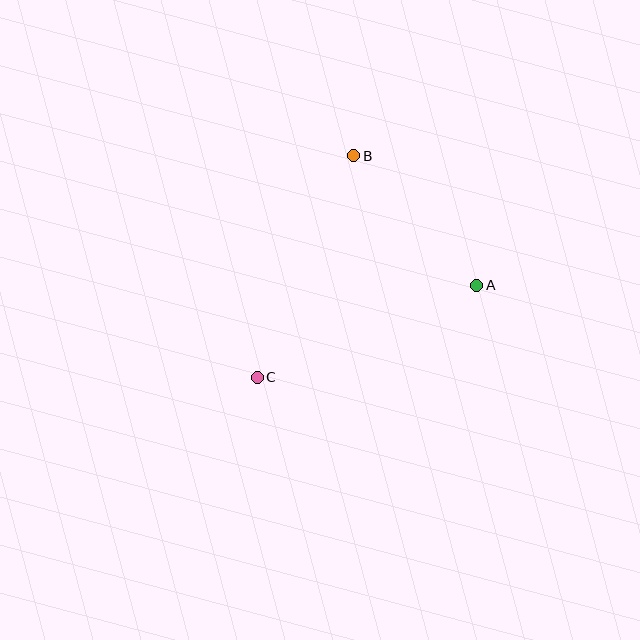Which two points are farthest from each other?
Points B and C are farthest from each other.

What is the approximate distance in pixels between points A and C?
The distance between A and C is approximately 238 pixels.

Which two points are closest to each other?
Points A and B are closest to each other.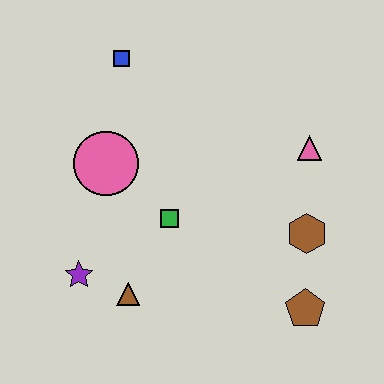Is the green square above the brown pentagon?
Yes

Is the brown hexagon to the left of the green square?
No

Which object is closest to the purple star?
The brown triangle is closest to the purple star.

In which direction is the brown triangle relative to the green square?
The brown triangle is below the green square.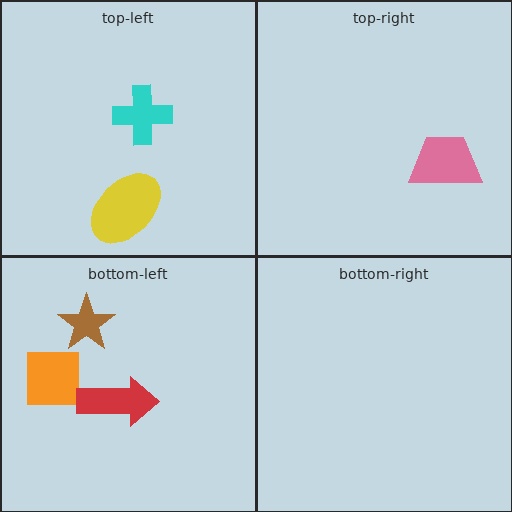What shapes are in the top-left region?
The yellow ellipse, the cyan cross.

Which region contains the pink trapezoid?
The top-right region.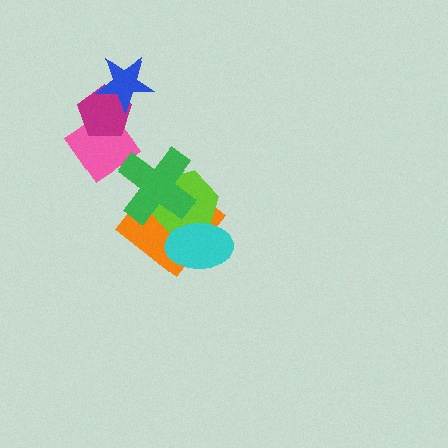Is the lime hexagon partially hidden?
Yes, it is partially covered by another shape.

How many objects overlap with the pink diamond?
1 object overlaps with the pink diamond.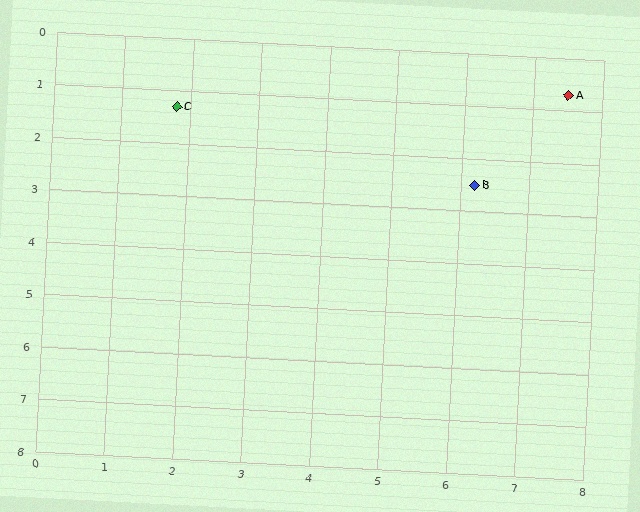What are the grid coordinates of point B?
Point B is at approximately (6.2, 2.5).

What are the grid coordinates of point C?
Point C is at approximately (1.8, 1.3).